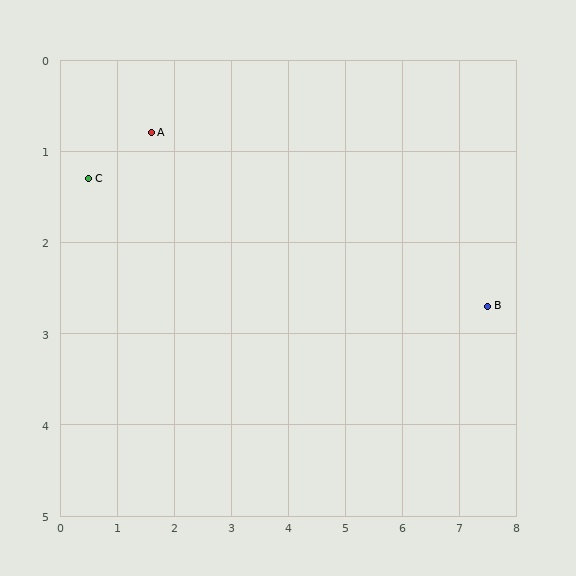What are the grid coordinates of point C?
Point C is at approximately (0.5, 1.3).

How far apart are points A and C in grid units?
Points A and C are about 1.2 grid units apart.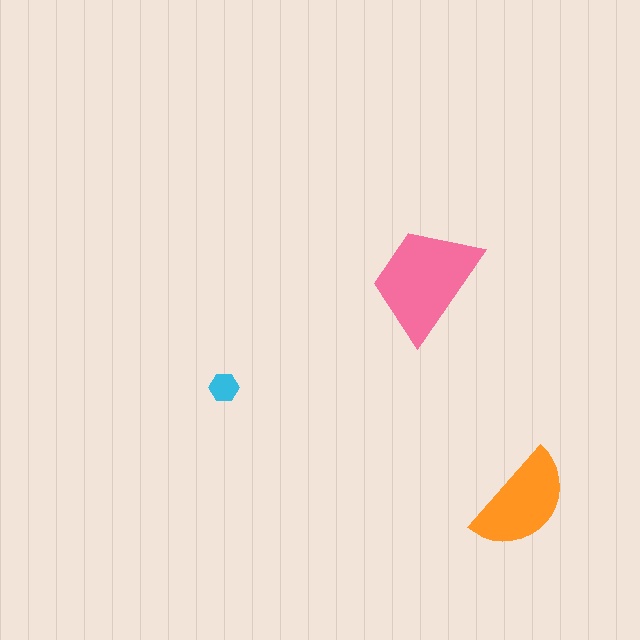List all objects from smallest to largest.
The cyan hexagon, the orange semicircle, the pink trapezoid.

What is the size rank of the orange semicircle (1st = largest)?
2nd.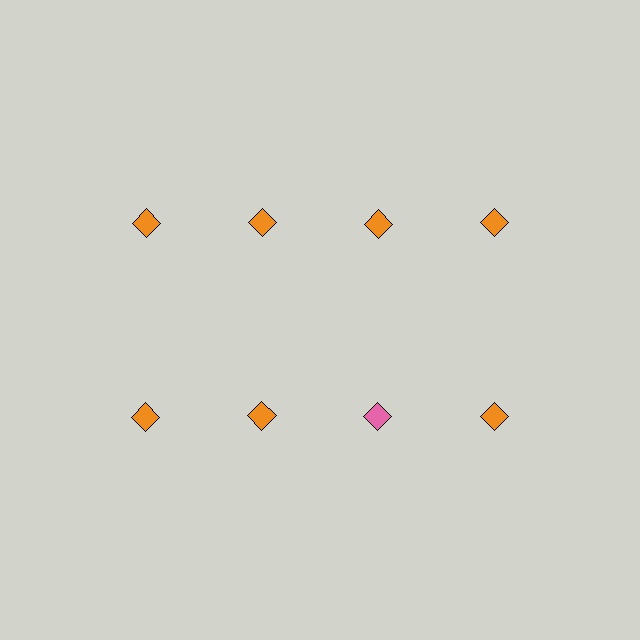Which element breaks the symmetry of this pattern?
The pink diamond in the second row, center column breaks the symmetry. All other shapes are orange diamonds.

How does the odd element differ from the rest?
It has a different color: pink instead of orange.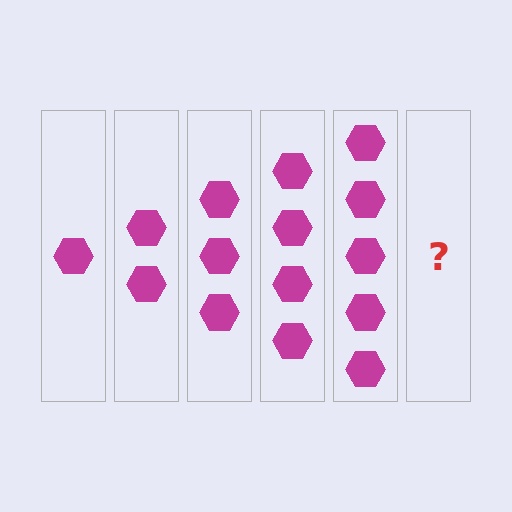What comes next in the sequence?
The next element should be 6 hexagons.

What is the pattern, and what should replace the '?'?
The pattern is that each step adds one more hexagon. The '?' should be 6 hexagons.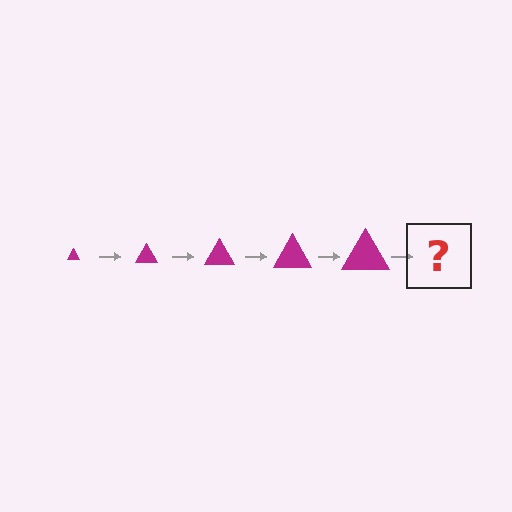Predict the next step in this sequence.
The next step is a magenta triangle, larger than the previous one.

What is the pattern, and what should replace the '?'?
The pattern is that the triangle gets progressively larger each step. The '?' should be a magenta triangle, larger than the previous one.